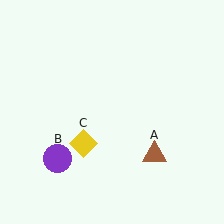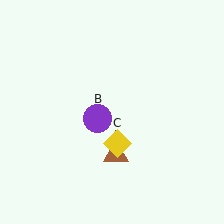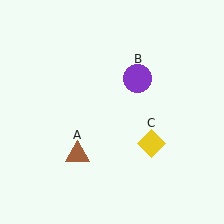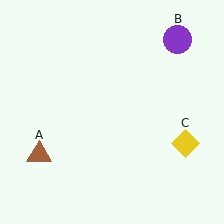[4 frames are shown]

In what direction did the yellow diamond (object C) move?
The yellow diamond (object C) moved right.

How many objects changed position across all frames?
3 objects changed position: brown triangle (object A), purple circle (object B), yellow diamond (object C).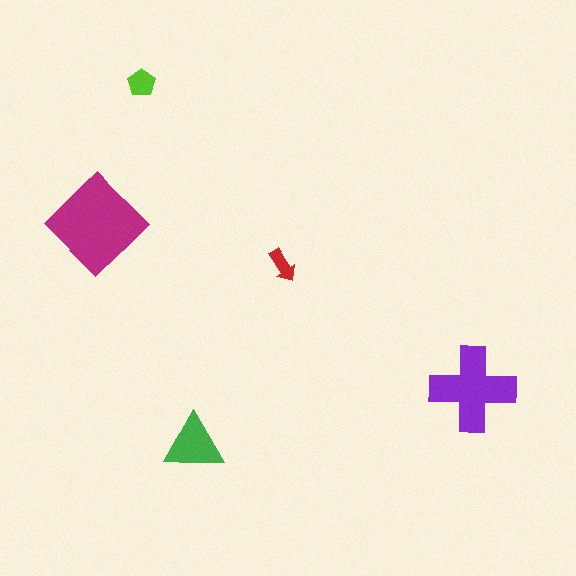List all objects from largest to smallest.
The magenta diamond, the purple cross, the green triangle, the lime pentagon, the red arrow.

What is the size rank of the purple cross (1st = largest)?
2nd.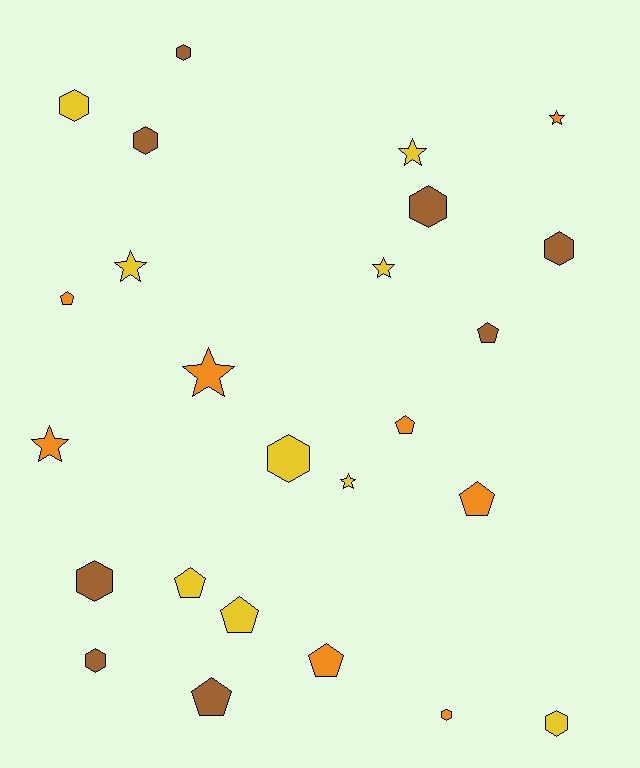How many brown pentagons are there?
There are 2 brown pentagons.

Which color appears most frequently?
Yellow, with 9 objects.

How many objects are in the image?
There are 25 objects.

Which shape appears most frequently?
Hexagon, with 10 objects.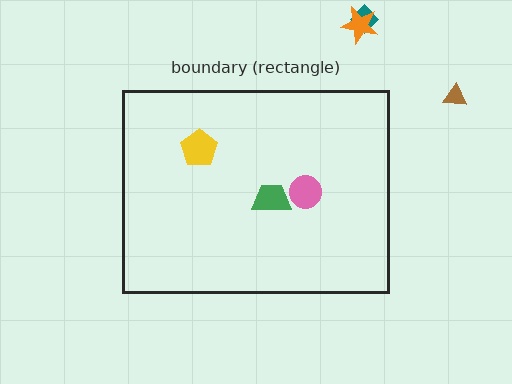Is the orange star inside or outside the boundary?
Outside.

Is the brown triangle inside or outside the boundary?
Outside.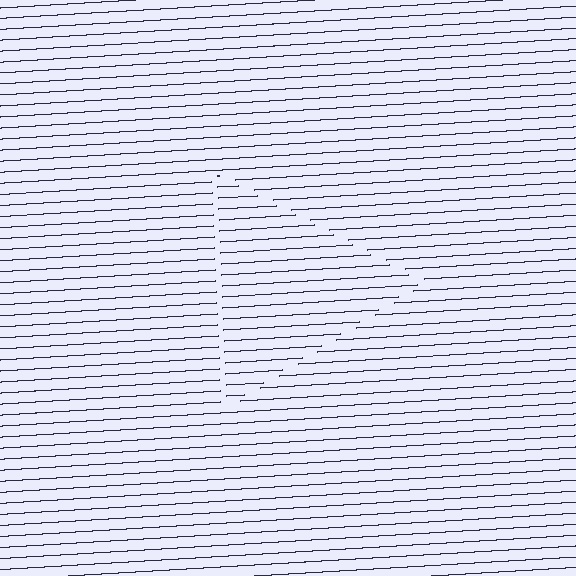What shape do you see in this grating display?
An illusory triangle. The interior of the shape contains the same grating, shifted by half a period — the contour is defined by the phase discontinuity where line-ends from the inner and outer gratings abut.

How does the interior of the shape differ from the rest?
The interior of the shape contains the same grating, shifted by half a period — the contour is defined by the phase discontinuity where line-ends from the inner and outer gratings abut.